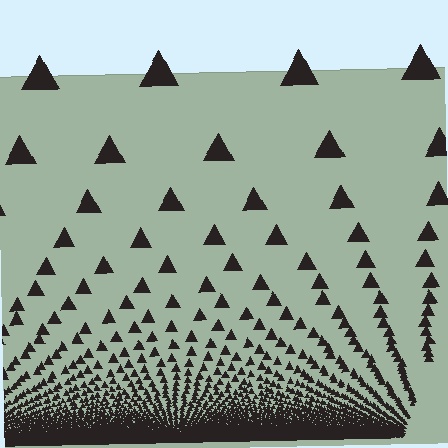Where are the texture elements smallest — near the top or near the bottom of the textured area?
Near the bottom.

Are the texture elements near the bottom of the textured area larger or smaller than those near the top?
Smaller. The gradient is inverted — elements near the bottom are smaller and denser.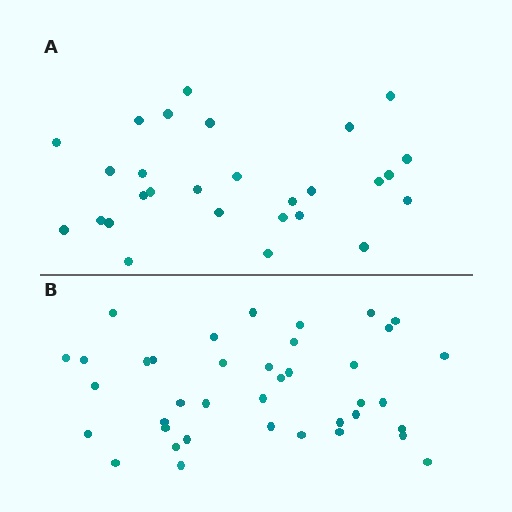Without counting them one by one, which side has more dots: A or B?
Region B (the bottom region) has more dots.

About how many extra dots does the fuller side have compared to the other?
Region B has roughly 12 or so more dots than region A.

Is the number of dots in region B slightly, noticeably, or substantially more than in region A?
Region B has noticeably more, but not dramatically so. The ratio is roughly 1.4 to 1.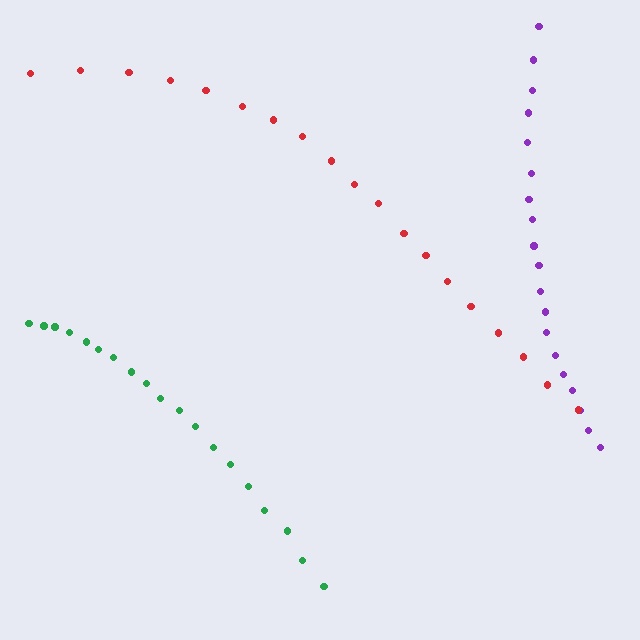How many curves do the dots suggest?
There are 3 distinct paths.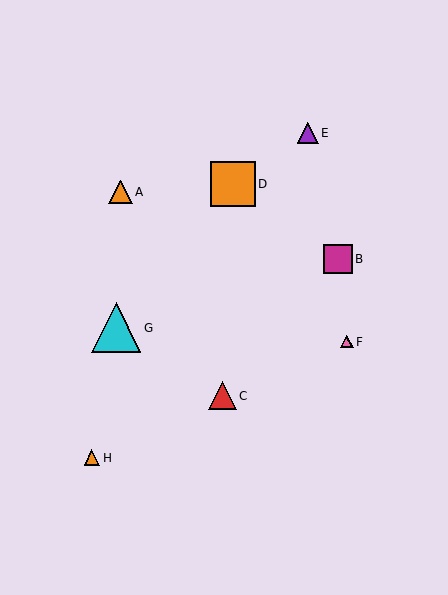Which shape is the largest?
The cyan triangle (labeled G) is the largest.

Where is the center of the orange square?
The center of the orange square is at (233, 184).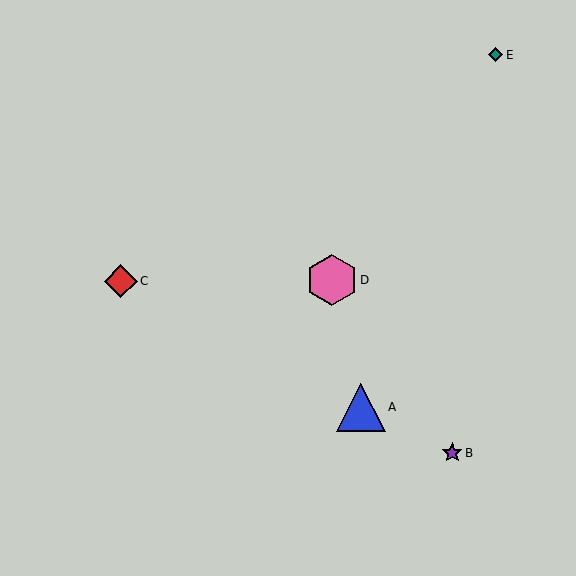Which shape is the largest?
The pink hexagon (labeled D) is the largest.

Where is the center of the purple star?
The center of the purple star is at (452, 453).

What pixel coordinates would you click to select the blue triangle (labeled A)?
Click at (361, 407) to select the blue triangle A.